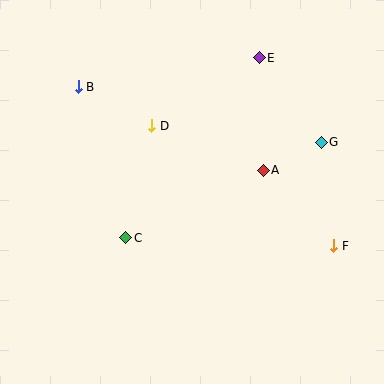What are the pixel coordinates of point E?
Point E is at (259, 58).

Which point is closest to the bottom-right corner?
Point F is closest to the bottom-right corner.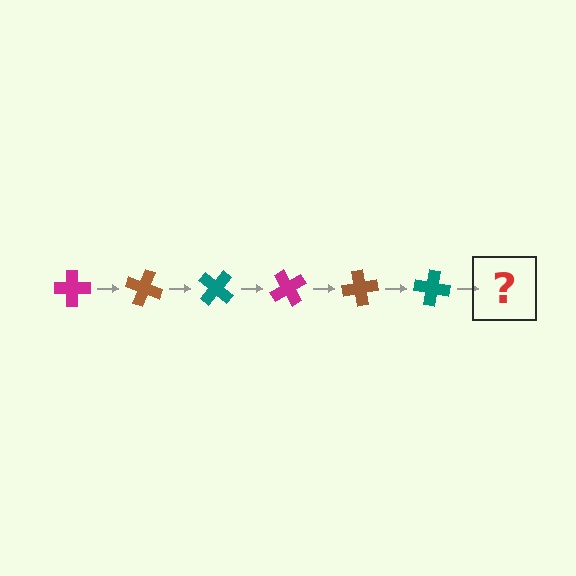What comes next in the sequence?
The next element should be a magenta cross, rotated 120 degrees from the start.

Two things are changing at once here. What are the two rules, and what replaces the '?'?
The two rules are that it rotates 20 degrees each step and the color cycles through magenta, brown, and teal. The '?' should be a magenta cross, rotated 120 degrees from the start.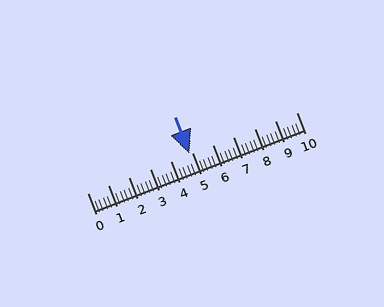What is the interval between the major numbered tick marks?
The major tick marks are spaced 1 units apart.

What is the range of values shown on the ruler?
The ruler shows values from 0 to 10.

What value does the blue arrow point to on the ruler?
The blue arrow points to approximately 4.9.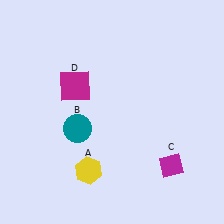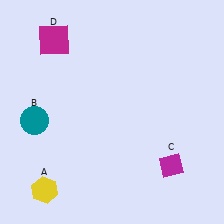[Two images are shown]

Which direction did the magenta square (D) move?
The magenta square (D) moved up.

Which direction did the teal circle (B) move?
The teal circle (B) moved left.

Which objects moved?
The objects that moved are: the yellow hexagon (A), the teal circle (B), the magenta square (D).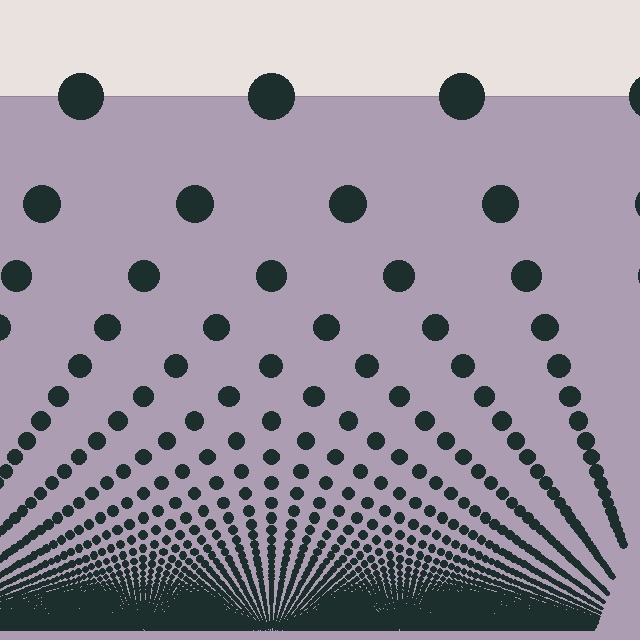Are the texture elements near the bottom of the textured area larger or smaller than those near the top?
Smaller. The gradient is inverted — elements near the bottom are smaller and denser.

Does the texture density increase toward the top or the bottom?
Density increases toward the bottom.